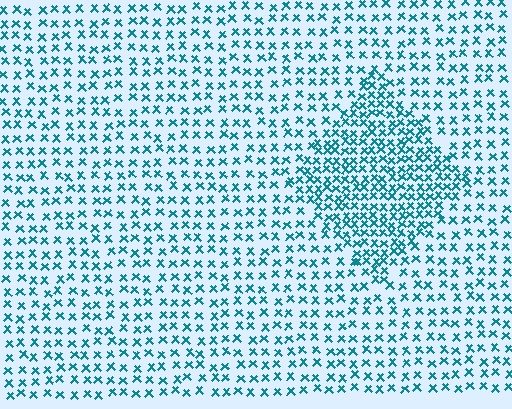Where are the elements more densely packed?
The elements are more densely packed inside the diamond boundary.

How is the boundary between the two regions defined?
The boundary is defined by a change in element density (approximately 1.9x ratio). All elements are the same color, size, and shape.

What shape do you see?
I see a diamond.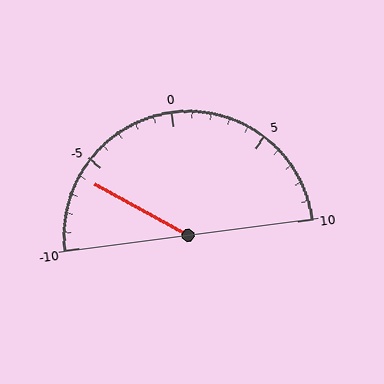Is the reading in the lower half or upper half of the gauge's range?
The reading is in the lower half of the range (-10 to 10).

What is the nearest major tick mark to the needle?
The nearest major tick mark is -5.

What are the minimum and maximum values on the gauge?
The gauge ranges from -10 to 10.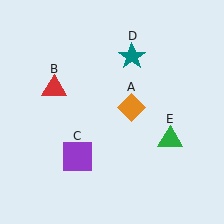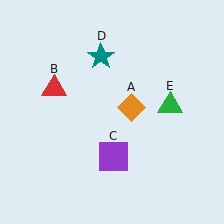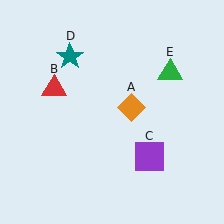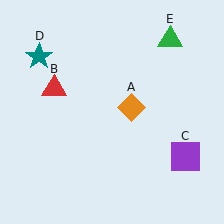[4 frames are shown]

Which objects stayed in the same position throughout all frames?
Orange diamond (object A) and red triangle (object B) remained stationary.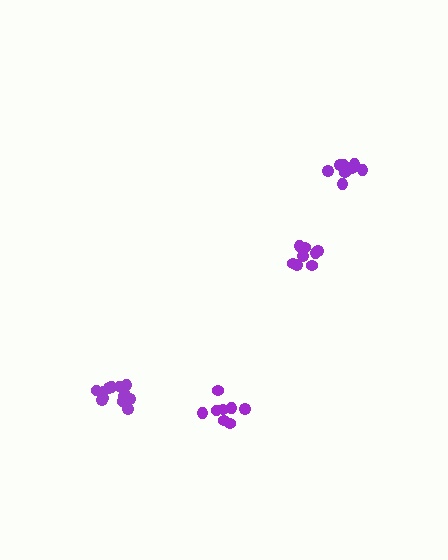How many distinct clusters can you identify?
There are 4 distinct clusters.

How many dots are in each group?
Group 1: 8 dots, Group 2: 14 dots, Group 3: 8 dots, Group 4: 9 dots (39 total).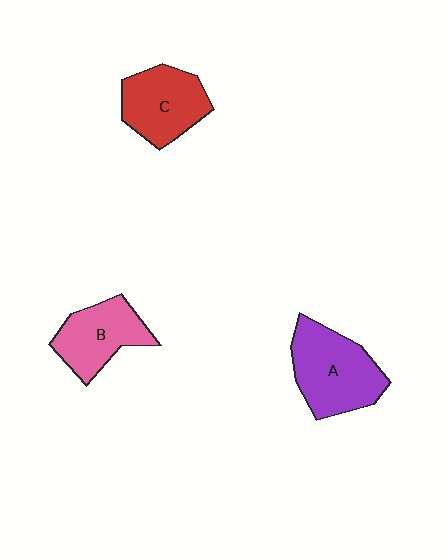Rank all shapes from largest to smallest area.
From largest to smallest: A (purple), C (red), B (pink).